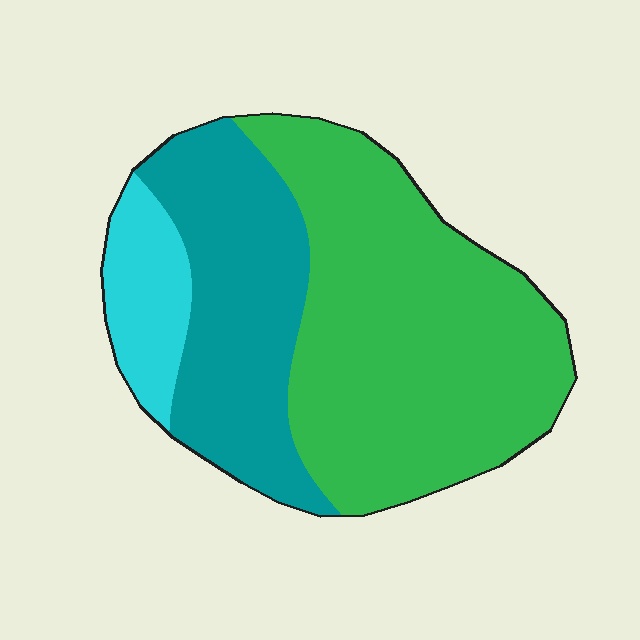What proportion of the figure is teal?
Teal takes up about one third (1/3) of the figure.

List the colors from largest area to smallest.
From largest to smallest: green, teal, cyan.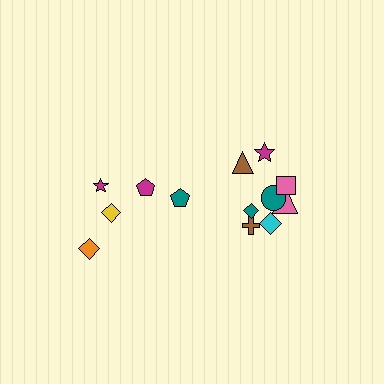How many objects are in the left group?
There are 5 objects.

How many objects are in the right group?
There are 8 objects.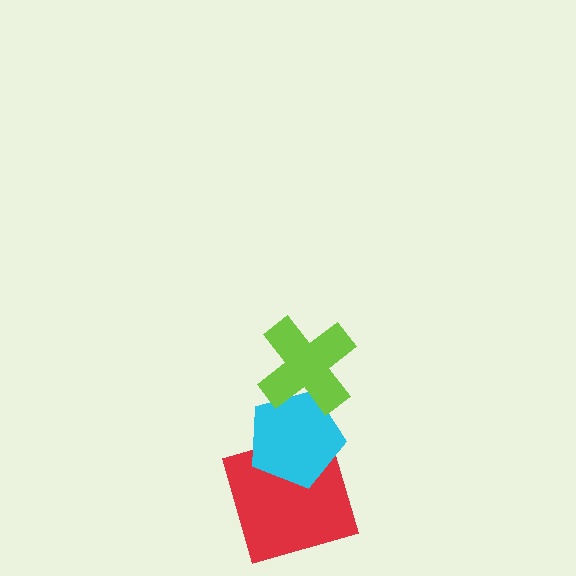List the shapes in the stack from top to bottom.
From top to bottom: the lime cross, the cyan pentagon, the red square.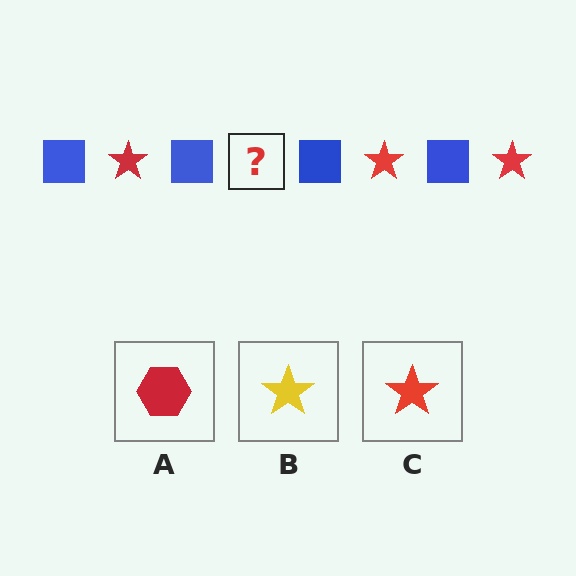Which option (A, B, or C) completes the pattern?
C.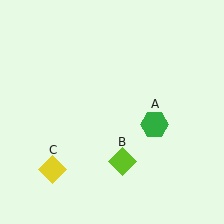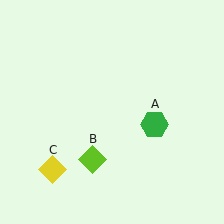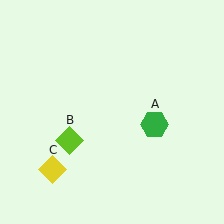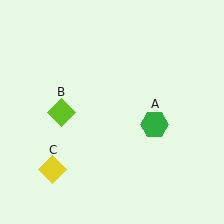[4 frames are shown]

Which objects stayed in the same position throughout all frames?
Green hexagon (object A) and yellow diamond (object C) remained stationary.